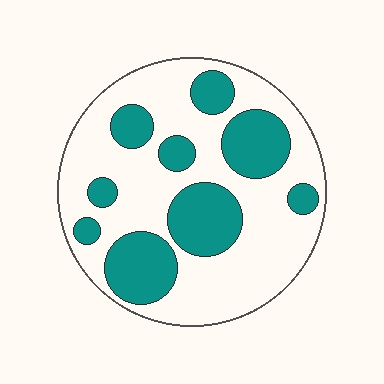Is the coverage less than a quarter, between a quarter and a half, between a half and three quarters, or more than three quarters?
Between a quarter and a half.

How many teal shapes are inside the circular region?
9.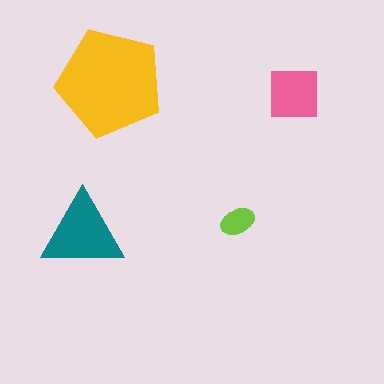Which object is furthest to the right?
The pink square is rightmost.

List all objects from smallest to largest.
The lime ellipse, the pink square, the teal triangle, the yellow pentagon.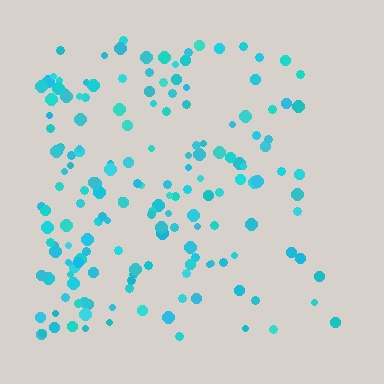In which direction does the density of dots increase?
From right to left, with the left side densest.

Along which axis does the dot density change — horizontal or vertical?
Horizontal.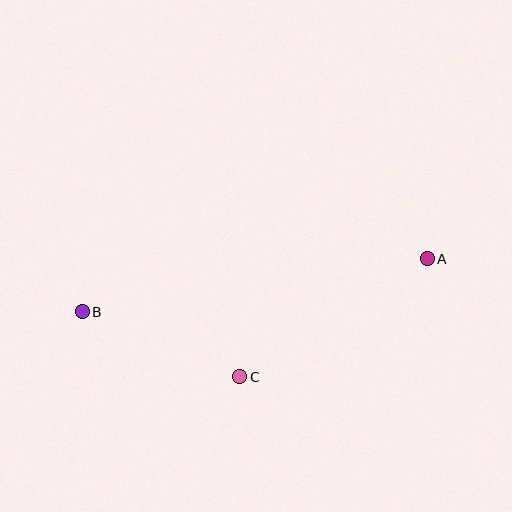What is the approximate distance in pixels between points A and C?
The distance between A and C is approximately 222 pixels.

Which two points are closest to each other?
Points B and C are closest to each other.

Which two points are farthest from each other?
Points A and B are farthest from each other.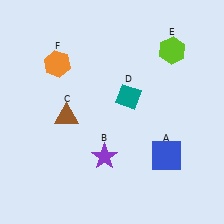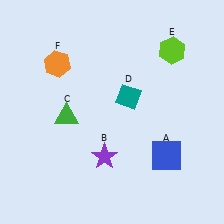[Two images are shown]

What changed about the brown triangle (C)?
In Image 1, C is brown. In Image 2, it changed to green.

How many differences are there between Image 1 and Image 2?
There is 1 difference between the two images.